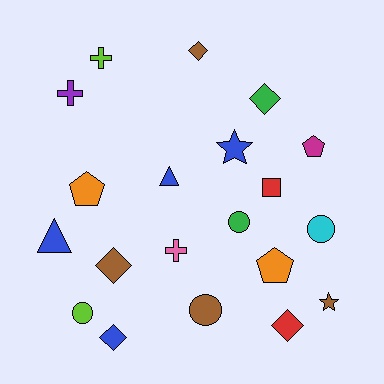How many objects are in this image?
There are 20 objects.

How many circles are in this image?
There are 4 circles.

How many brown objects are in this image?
There are 4 brown objects.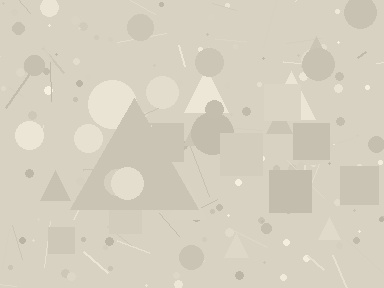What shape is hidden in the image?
A triangle is hidden in the image.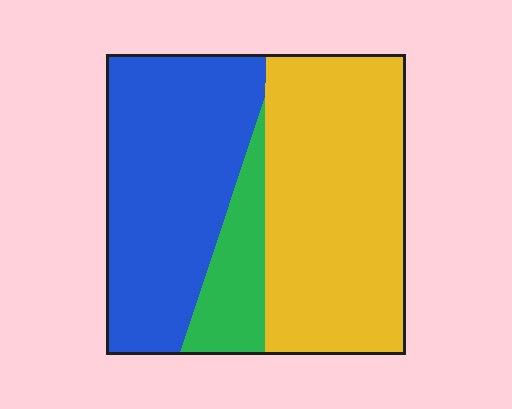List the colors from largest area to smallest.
From largest to smallest: yellow, blue, green.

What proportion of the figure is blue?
Blue covers around 40% of the figure.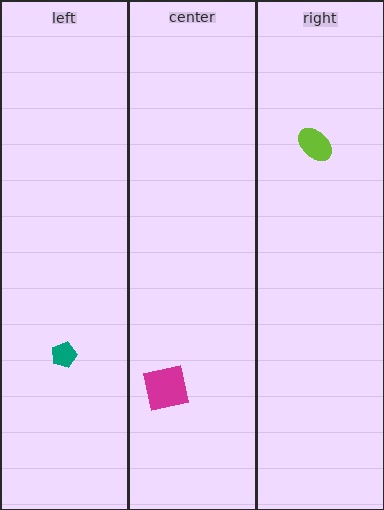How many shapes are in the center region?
1.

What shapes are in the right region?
The lime ellipse.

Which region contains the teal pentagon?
The left region.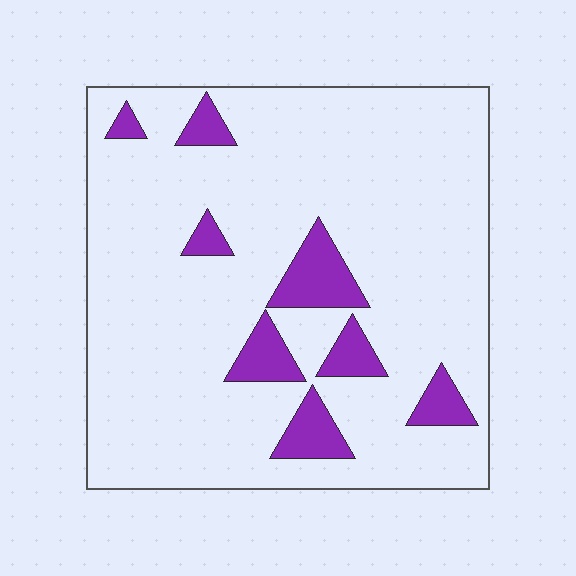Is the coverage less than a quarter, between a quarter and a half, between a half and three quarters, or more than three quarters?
Less than a quarter.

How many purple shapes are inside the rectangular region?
8.